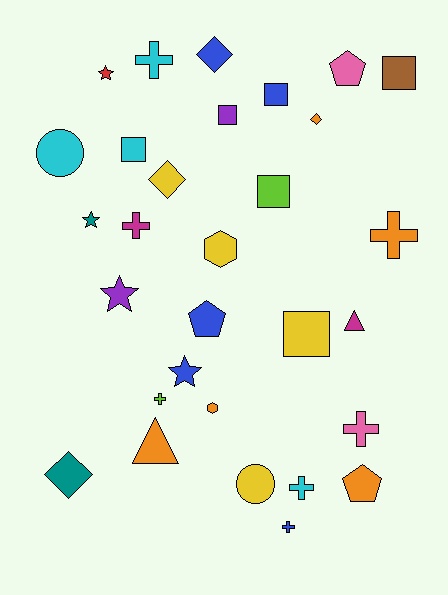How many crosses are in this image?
There are 7 crosses.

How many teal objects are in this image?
There are 2 teal objects.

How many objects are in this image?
There are 30 objects.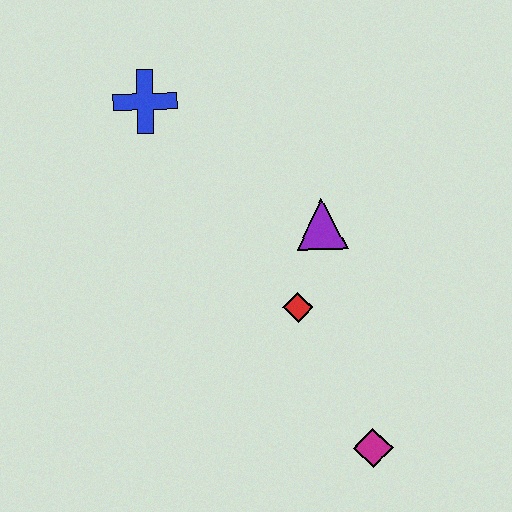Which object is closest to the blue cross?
The purple triangle is closest to the blue cross.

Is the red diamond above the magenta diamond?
Yes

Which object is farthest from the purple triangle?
The magenta diamond is farthest from the purple triangle.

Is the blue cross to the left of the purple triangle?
Yes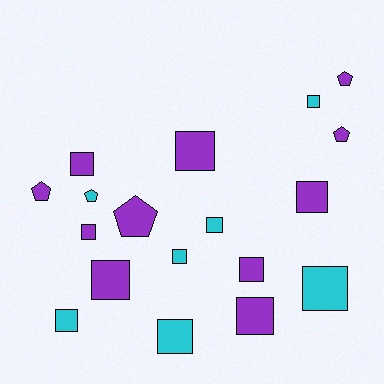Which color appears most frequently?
Purple, with 11 objects.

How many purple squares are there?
There are 7 purple squares.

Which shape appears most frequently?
Square, with 13 objects.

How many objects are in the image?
There are 18 objects.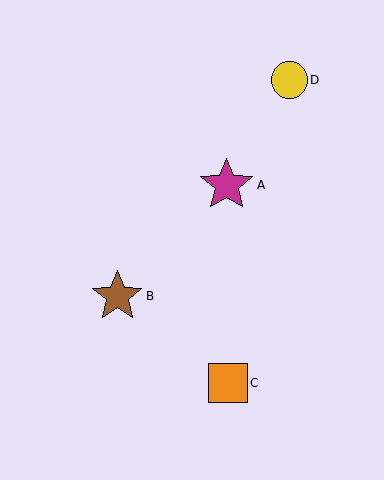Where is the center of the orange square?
The center of the orange square is at (228, 383).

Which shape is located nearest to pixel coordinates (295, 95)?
The yellow circle (labeled D) at (289, 80) is nearest to that location.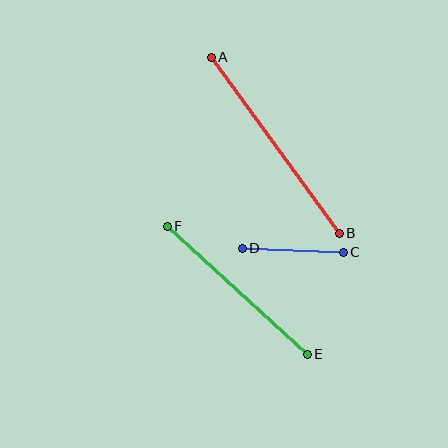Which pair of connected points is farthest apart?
Points A and B are farthest apart.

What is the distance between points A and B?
The distance is approximately 217 pixels.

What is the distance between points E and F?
The distance is approximately 190 pixels.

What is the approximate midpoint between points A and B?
The midpoint is at approximately (275, 145) pixels.